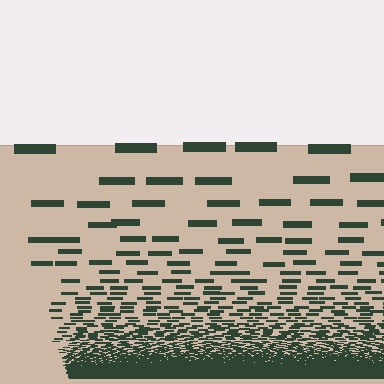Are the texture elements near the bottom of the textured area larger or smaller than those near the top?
Smaller. The gradient is inverted — elements near the bottom are smaller and denser.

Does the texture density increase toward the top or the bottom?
Density increases toward the bottom.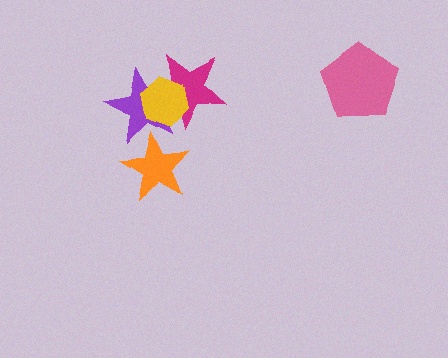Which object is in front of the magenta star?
The yellow hexagon is in front of the magenta star.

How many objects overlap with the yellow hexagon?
2 objects overlap with the yellow hexagon.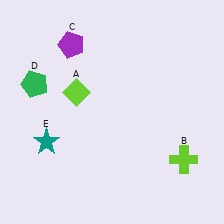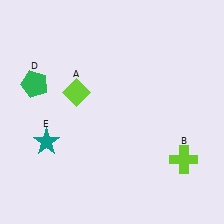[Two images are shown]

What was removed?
The purple pentagon (C) was removed in Image 2.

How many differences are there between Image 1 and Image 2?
There is 1 difference between the two images.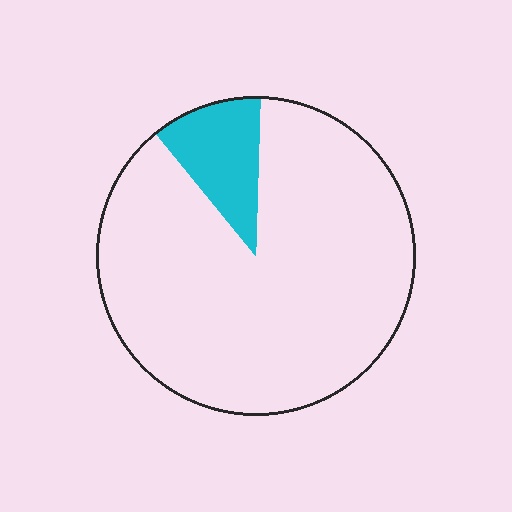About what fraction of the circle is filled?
About one eighth (1/8).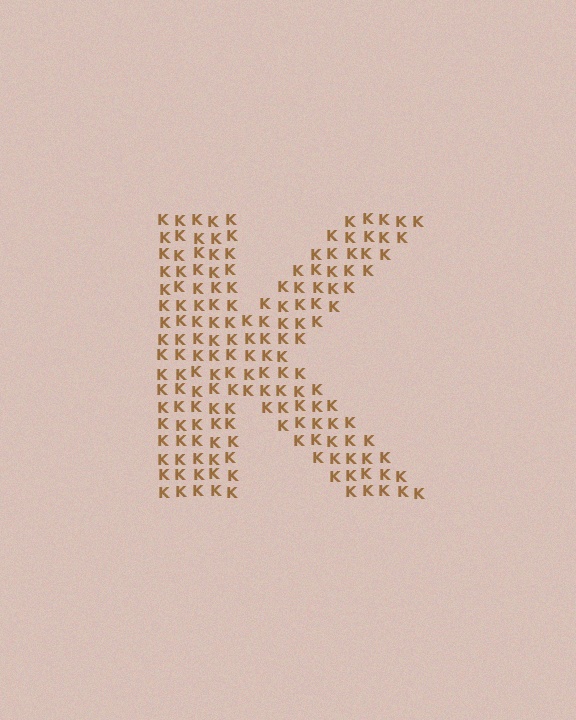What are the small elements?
The small elements are letter K's.